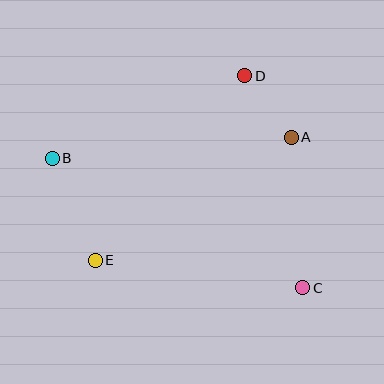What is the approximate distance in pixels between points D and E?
The distance between D and E is approximately 237 pixels.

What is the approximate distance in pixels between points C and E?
The distance between C and E is approximately 209 pixels.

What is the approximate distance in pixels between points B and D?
The distance between B and D is approximately 209 pixels.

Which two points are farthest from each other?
Points B and C are farthest from each other.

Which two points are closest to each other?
Points A and D are closest to each other.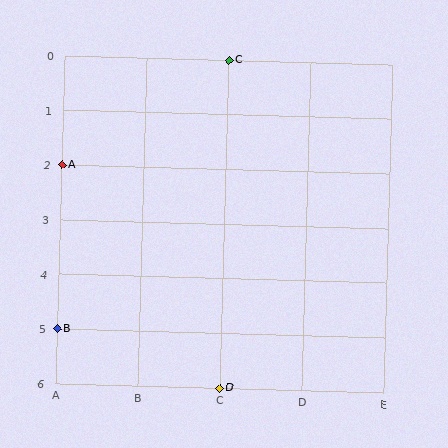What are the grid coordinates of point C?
Point C is at grid coordinates (C, 0).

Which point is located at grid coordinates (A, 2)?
Point A is at (A, 2).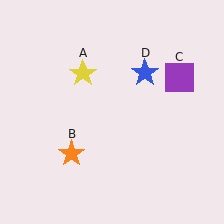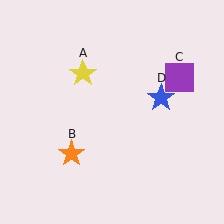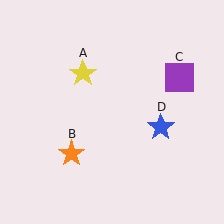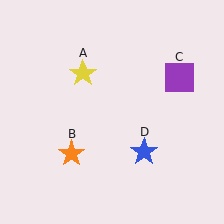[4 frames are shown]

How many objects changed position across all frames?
1 object changed position: blue star (object D).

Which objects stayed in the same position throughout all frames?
Yellow star (object A) and orange star (object B) and purple square (object C) remained stationary.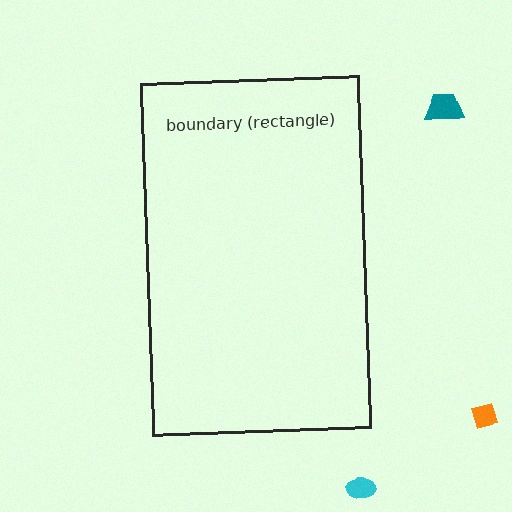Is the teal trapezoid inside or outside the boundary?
Outside.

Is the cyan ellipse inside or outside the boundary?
Outside.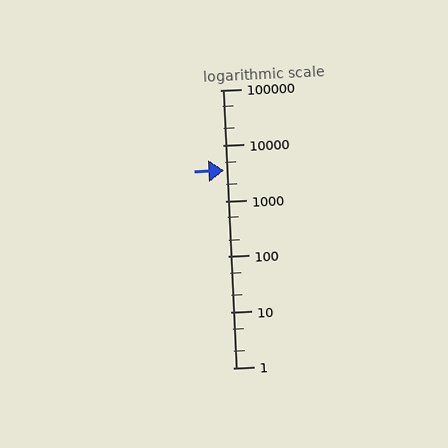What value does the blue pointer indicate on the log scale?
The pointer indicates approximately 3500.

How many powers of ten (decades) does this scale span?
The scale spans 5 decades, from 1 to 100000.